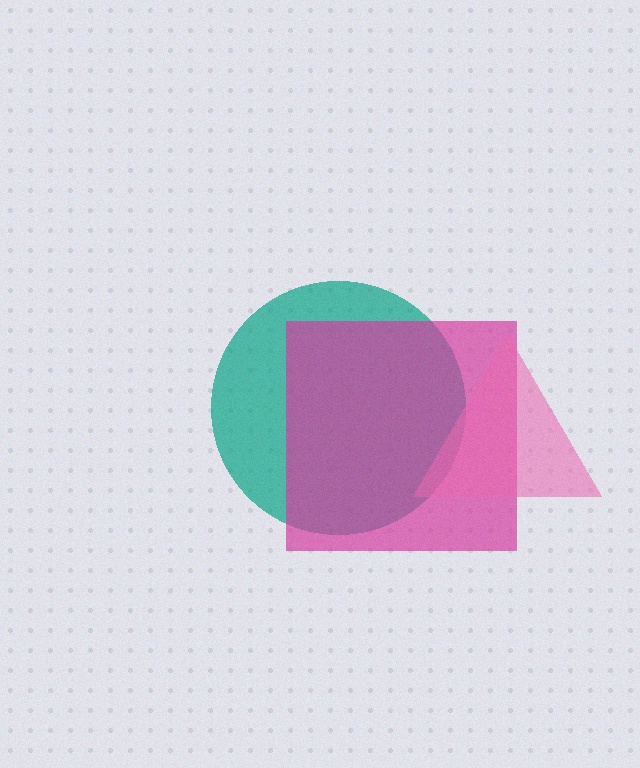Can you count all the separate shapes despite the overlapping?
Yes, there are 3 separate shapes.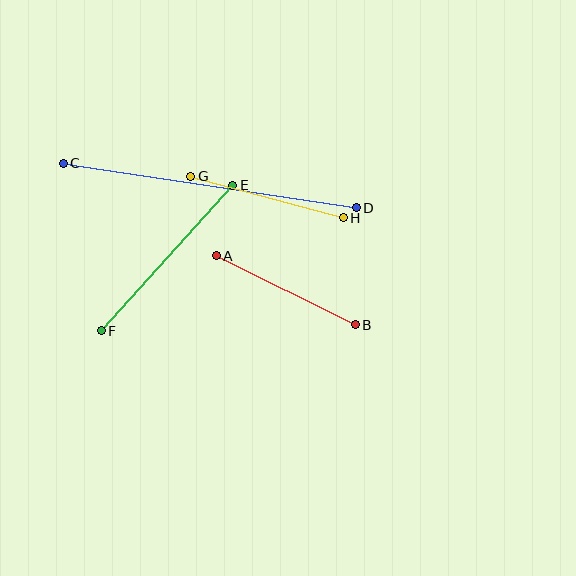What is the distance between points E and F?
The distance is approximately 196 pixels.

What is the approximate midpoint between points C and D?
The midpoint is at approximately (210, 185) pixels.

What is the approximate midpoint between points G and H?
The midpoint is at approximately (267, 197) pixels.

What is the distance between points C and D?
The distance is approximately 296 pixels.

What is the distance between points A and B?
The distance is approximately 155 pixels.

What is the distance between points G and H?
The distance is approximately 158 pixels.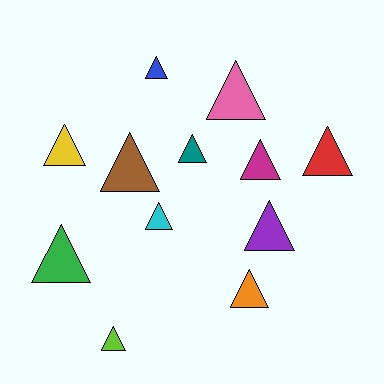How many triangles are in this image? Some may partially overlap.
There are 12 triangles.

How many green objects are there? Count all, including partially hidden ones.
There is 1 green object.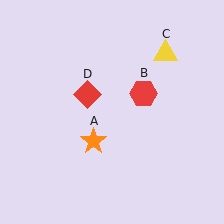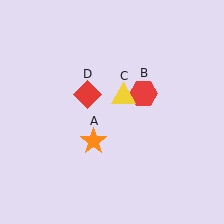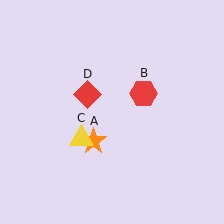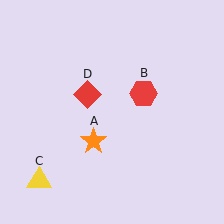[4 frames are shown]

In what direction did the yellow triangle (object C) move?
The yellow triangle (object C) moved down and to the left.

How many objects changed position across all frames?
1 object changed position: yellow triangle (object C).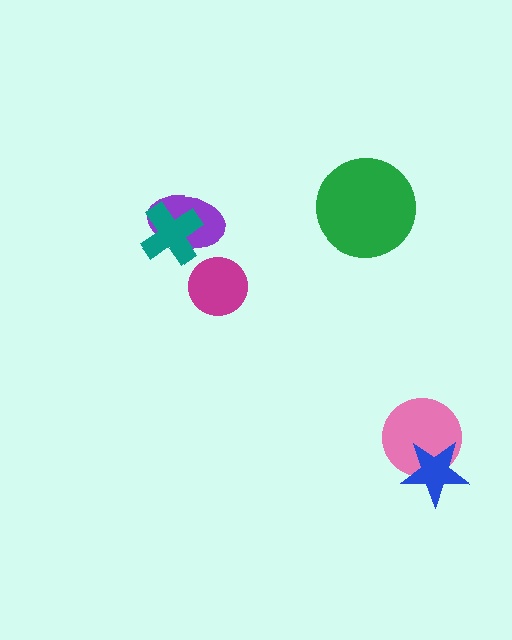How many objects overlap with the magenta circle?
0 objects overlap with the magenta circle.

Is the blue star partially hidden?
No, no other shape covers it.